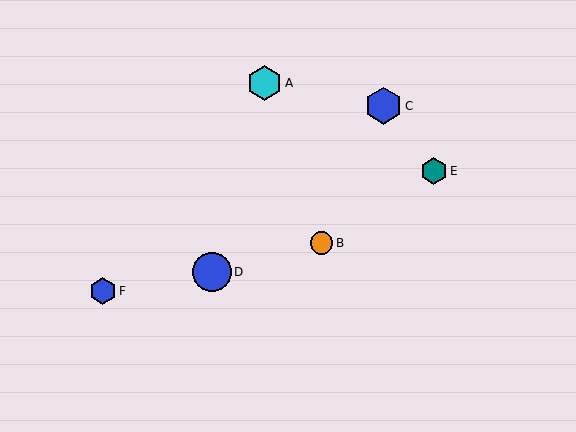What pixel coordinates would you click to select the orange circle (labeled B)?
Click at (321, 243) to select the orange circle B.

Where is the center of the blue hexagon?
The center of the blue hexagon is at (384, 106).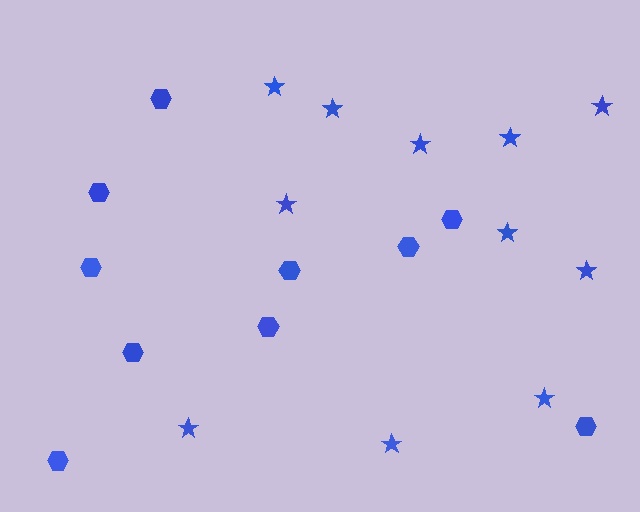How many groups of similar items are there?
There are 2 groups: one group of hexagons (10) and one group of stars (11).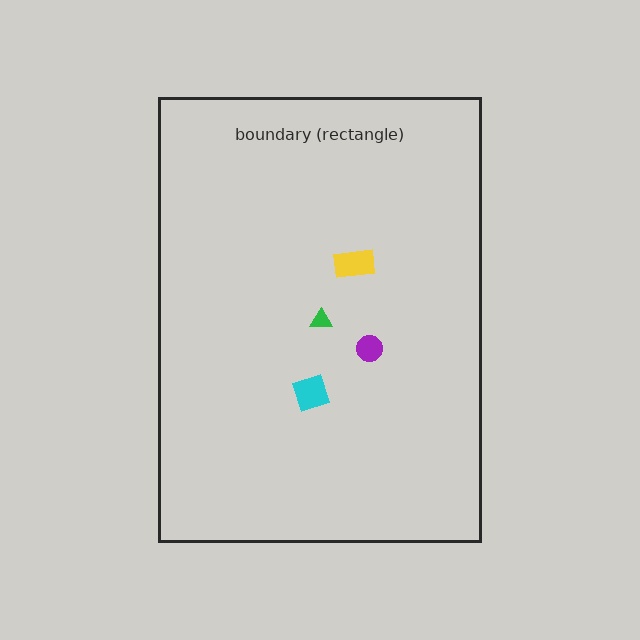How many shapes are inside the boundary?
4 inside, 0 outside.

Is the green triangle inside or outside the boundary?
Inside.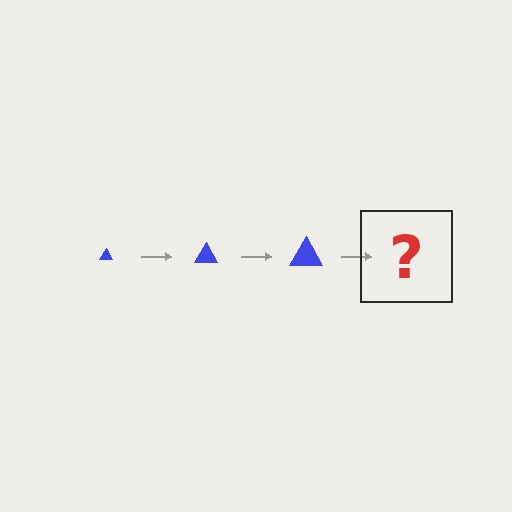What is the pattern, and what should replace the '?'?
The pattern is that the triangle gets progressively larger each step. The '?' should be a blue triangle, larger than the previous one.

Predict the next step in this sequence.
The next step is a blue triangle, larger than the previous one.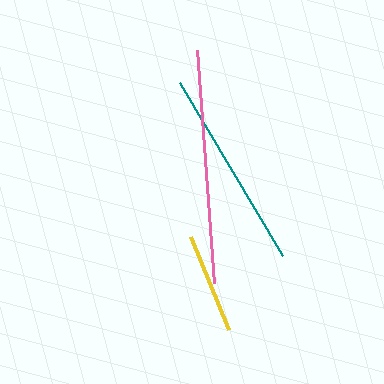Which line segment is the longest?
The pink line is the longest at approximately 233 pixels.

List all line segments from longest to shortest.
From longest to shortest: pink, teal, yellow.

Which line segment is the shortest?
The yellow line is the shortest at approximately 100 pixels.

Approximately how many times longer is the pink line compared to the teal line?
The pink line is approximately 1.2 times the length of the teal line.